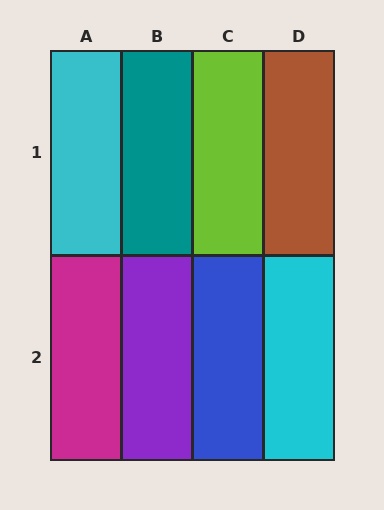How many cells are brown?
1 cell is brown.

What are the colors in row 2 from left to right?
Magenta, purple, blue, cyan.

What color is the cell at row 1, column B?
Teal.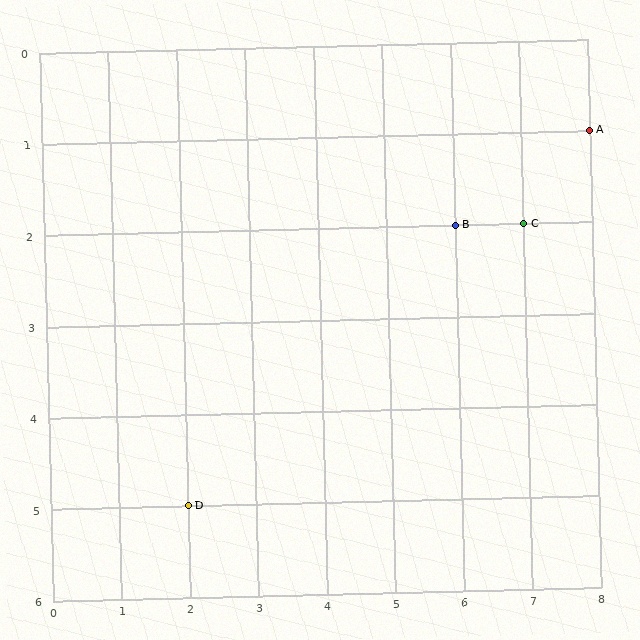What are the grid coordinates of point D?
Point D is at grid coordinates (2, 5).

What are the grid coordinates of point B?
Point B is at grid coordinates (6, 2).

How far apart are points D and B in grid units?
Points D and B are 4 columns and 3 rows apart (about 5.0 grid units diagonally).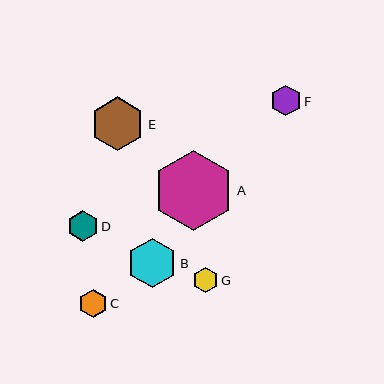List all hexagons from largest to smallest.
From largest to smallest: A, E, B, D, F, C, G.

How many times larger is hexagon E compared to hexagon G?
Hexagon E is approximately 2.1 times the size of hexagon G.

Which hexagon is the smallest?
Hexagon G is the smallest with a size of approximately 25 pixels.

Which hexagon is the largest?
Hexagon A is the largest with a size of approximately 81 pixels.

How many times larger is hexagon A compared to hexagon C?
Hexagon A is approximately 2.8 times the size of hexagon C.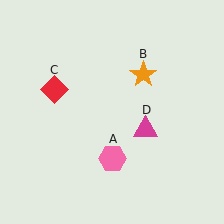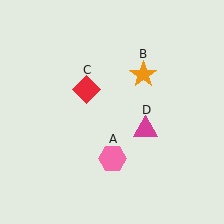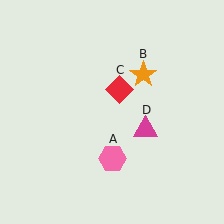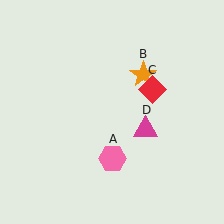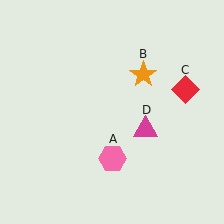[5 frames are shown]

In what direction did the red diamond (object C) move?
The red diamond (object C) moved right.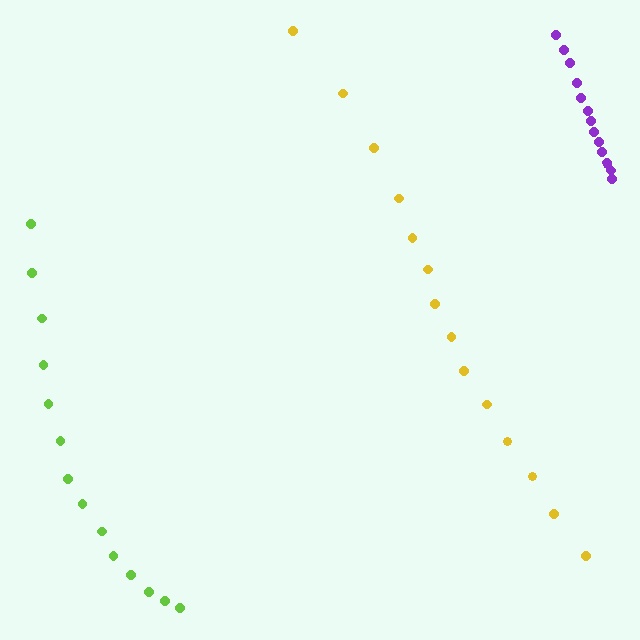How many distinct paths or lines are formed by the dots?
There are 3 distinct paths.